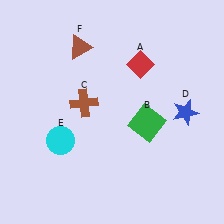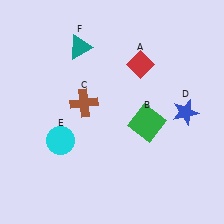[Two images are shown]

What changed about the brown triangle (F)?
In Image 1, F is brown. In Image 2, it changed to teal.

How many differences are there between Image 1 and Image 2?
There is 1 difference between the two images.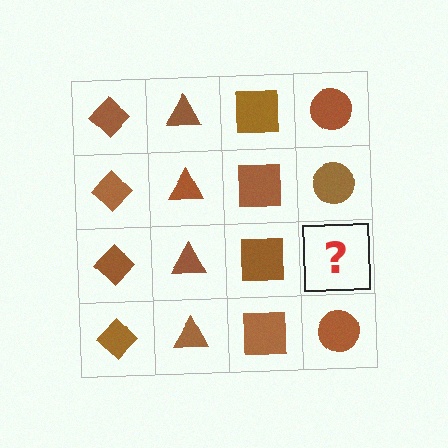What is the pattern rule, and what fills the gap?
The rule is that each column has a consistent shape. The gap should be filled with a brown circle.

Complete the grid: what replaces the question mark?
The question mark should be replaced with a brown circle.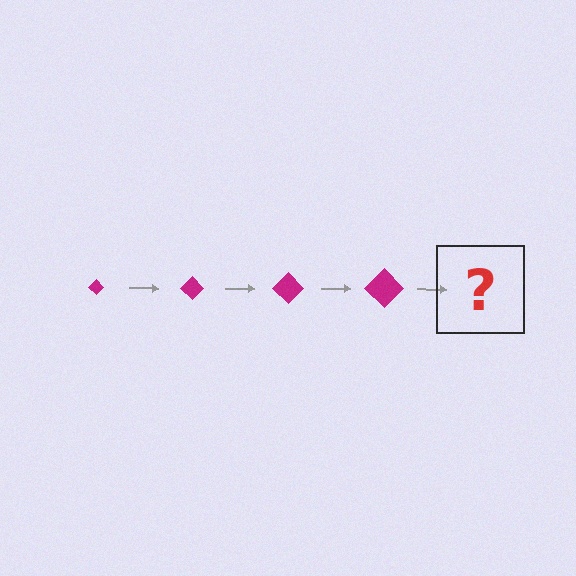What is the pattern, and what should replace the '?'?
The pattern is that the diamond gets progressively larger each step. The '?' should be a magenta diamond, larger than the previous one.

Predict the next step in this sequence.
The next step is a magenta diamond, larger than the previous one.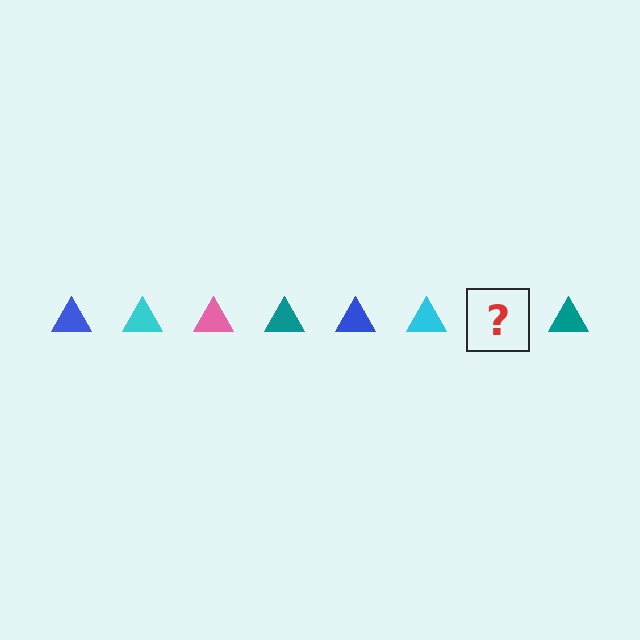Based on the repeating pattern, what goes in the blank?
The blank should be a pink triangle.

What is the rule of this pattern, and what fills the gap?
The rule is that the pattern cycles through blue, cyan, pink, teal triangles. The gap should be filled with a pink triangle.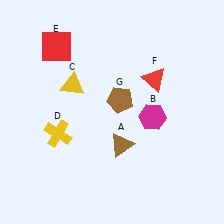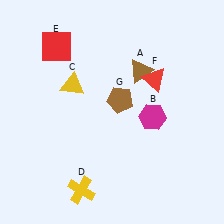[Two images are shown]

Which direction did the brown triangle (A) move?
The brown triangle (A) moved up.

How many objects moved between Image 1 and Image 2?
2 objects moved between the two images.